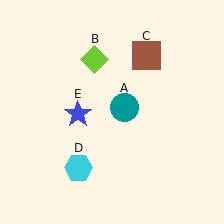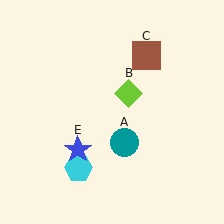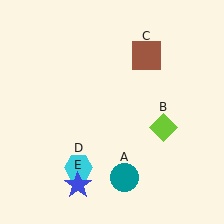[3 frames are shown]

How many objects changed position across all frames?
3 objects changed position: teal circle (object A), lime diamond (object B), blue star (object E).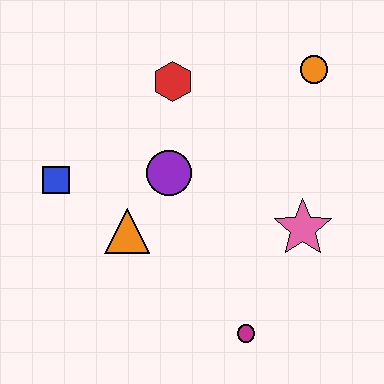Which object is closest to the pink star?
The magenta circle is closest to the pink star.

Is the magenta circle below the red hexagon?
Yes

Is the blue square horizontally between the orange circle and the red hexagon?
No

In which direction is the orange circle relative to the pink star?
The orange circle is above the pink star.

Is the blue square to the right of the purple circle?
No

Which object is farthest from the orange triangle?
The orange circle is farthest from the orange triangle.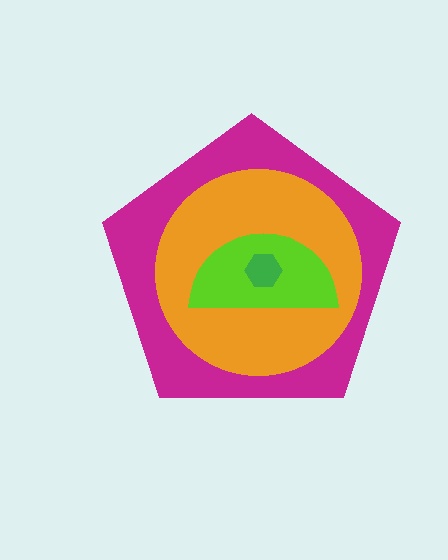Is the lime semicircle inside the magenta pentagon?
Yes.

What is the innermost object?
The green hexagon.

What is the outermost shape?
The magenta pentagon.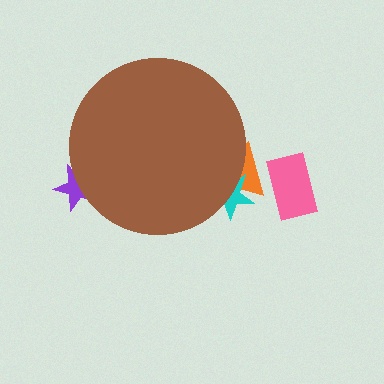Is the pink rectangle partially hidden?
No, the pink rectangle is fully visible.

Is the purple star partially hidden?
Yes, the purple star is partially hidden behind the brown circle.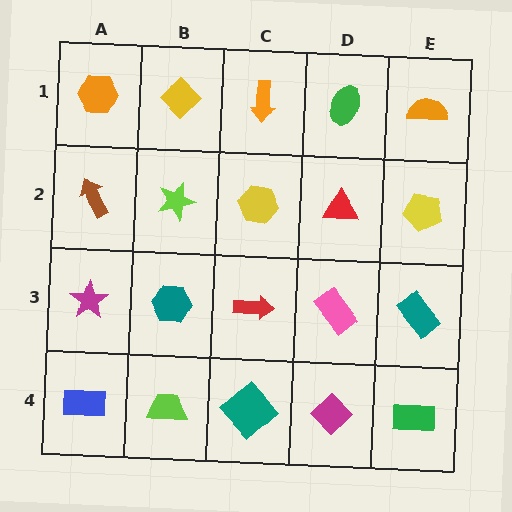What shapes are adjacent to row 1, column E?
A yellow pentagon (row 2, column E), a green ellipse (row 1, column D).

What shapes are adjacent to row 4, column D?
A pink rectangle (row 3, column D), a teal diamond (row 4, column C), a green rectangle (row 4, column E).